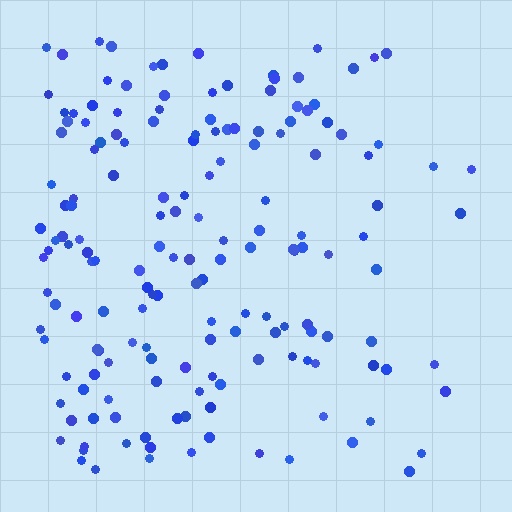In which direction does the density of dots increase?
From right to left, with the left side densest.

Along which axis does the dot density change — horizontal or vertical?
Horizontal.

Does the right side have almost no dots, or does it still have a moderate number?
Still a moderate number, just noticeably fewer than the left.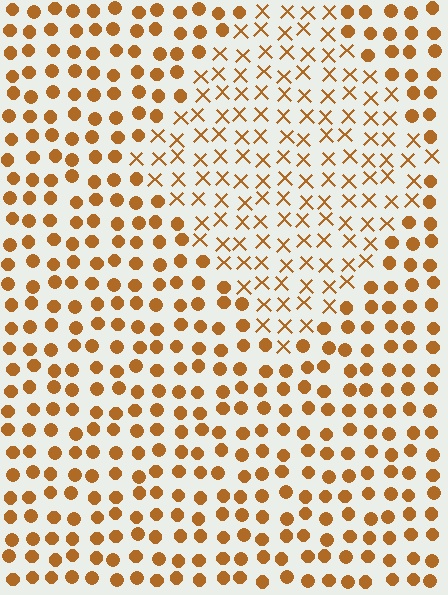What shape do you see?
I see a diamond.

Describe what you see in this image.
The image is filled with small brown elements arranged in a uniform grid. A diamond-shaped region contains X marks, while the surrounding area contains circles. The boundary is defined purely by the change in element shape.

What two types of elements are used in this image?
The image uses X marks inside the diamond region and circles outside it.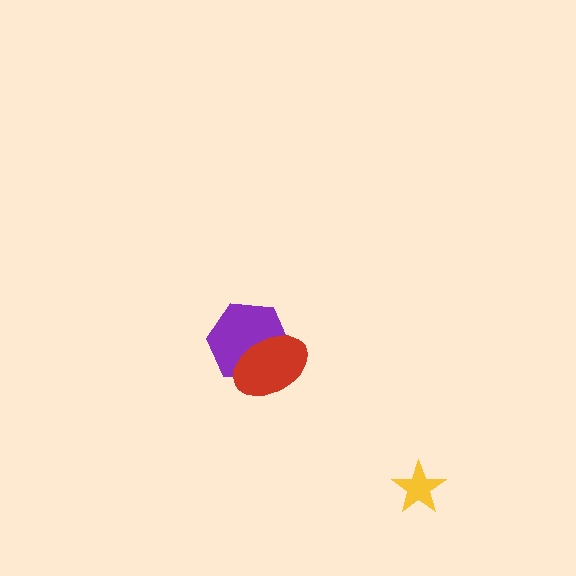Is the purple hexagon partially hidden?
Yes, it is partially covered by another shape.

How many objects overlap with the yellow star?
0 objects overlap with the yellow star.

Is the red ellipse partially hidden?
No, no other shape covers it.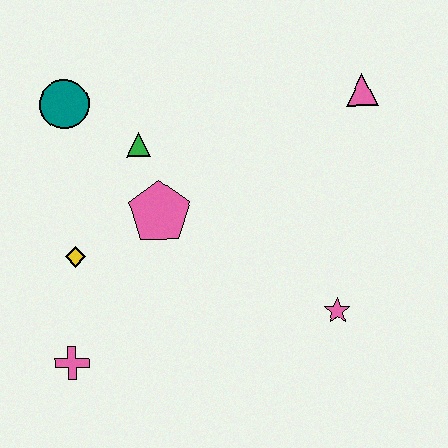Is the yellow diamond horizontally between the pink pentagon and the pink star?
No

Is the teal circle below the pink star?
No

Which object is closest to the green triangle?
The pink pentagon is closest to the green triangle.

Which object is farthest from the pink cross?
The pink triangle is farthest from the pink cross.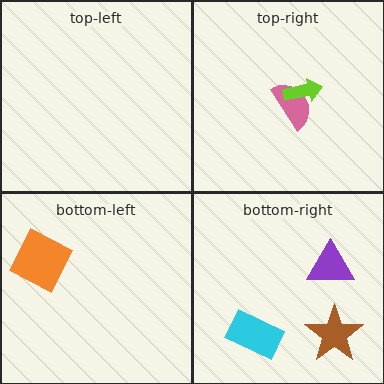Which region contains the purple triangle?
The bottom-right region.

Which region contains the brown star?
The bottom-right region.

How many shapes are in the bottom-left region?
1.